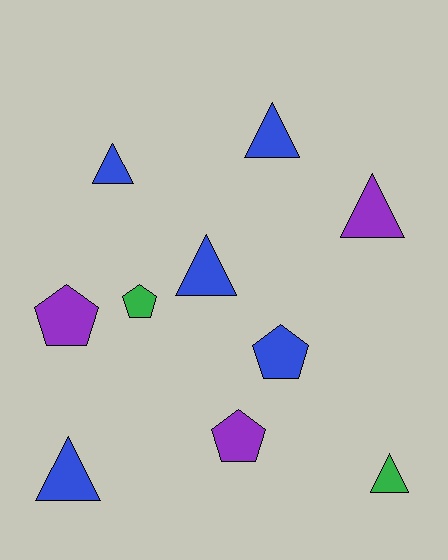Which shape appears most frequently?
Triangle, with 6 objects.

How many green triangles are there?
There is 1 green triangle.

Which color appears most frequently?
Blue, with 5 objects.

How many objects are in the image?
There are 10 objects.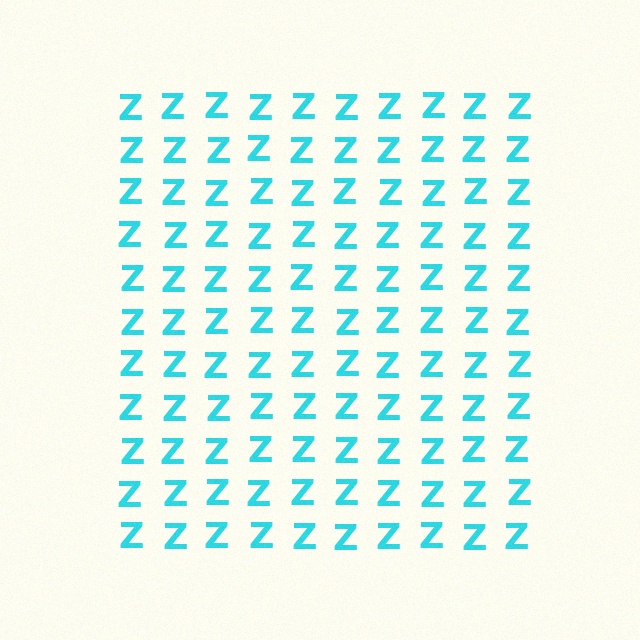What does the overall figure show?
The overall figure shows a square.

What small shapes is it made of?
It is made of small letter Z's.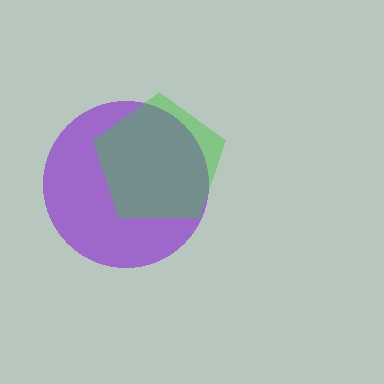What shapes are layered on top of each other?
The layered shapes are: a purple circle, a green pentagon.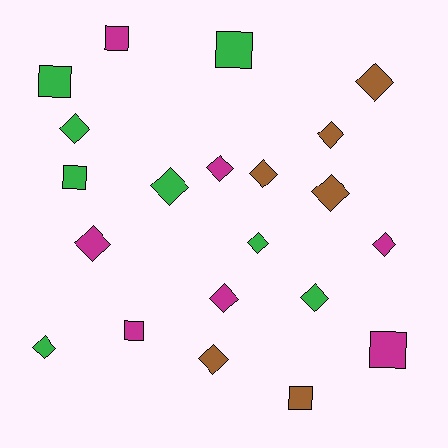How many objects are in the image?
There are 21 objects.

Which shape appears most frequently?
Diamond, with 14 objects.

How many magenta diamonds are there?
There are 4 magenta diamonds.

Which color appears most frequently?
Green, with 8 objects.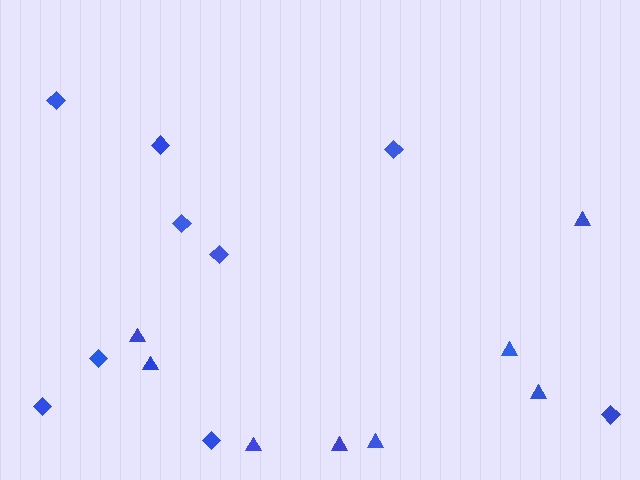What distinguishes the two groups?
There are 2 groups: one group of diamonds (9) and one group of triangles (8).